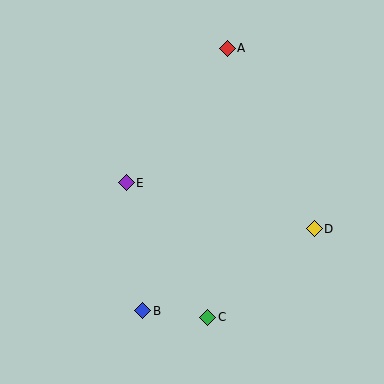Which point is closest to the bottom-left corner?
Point B is closest to the bottom-left corner.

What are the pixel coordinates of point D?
Point D is at (314, 229).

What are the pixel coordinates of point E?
Point E is at (126, 183).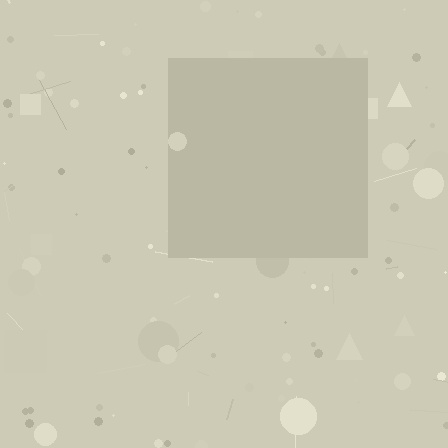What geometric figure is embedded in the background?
A square is embedded in the background.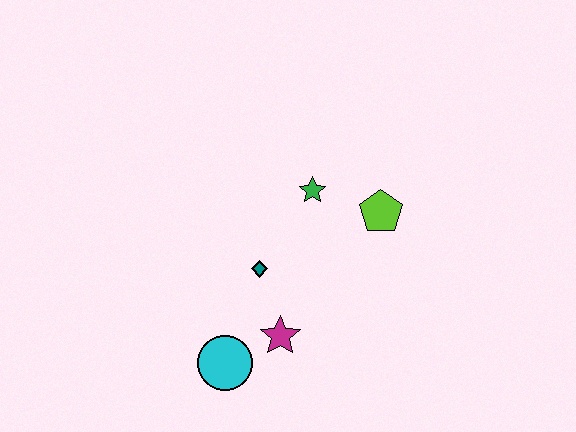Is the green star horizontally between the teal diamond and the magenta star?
No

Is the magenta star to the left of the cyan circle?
No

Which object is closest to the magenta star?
The cyan circle is closest to the magenta star.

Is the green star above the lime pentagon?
Yes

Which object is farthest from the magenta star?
The lime pentagon is farthest from the magenta star.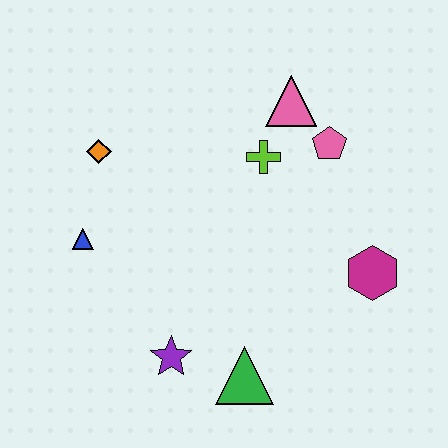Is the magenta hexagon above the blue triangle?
No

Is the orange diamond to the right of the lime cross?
No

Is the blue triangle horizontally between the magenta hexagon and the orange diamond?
No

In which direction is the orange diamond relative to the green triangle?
The orange diamond is above the green triangle.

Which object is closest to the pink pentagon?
The pink triangle is closest to the pink pentagon.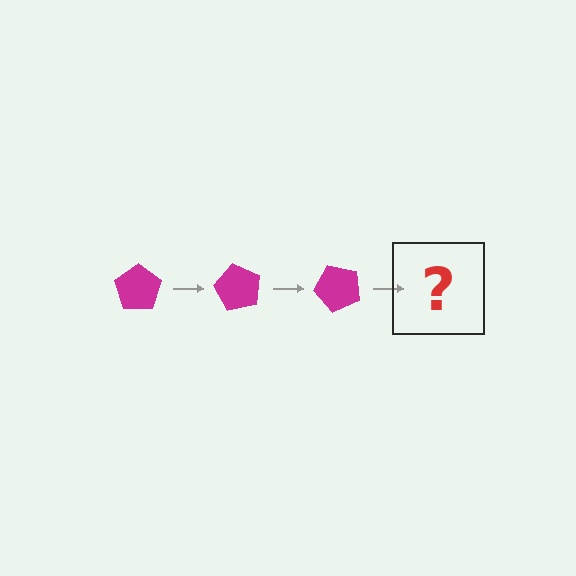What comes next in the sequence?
The next element should be a magenta pentagon rotated 180 degrees.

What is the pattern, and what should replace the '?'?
The pattern is that the pentagon rotates 60 degrees each step. The '?' should be a magenta pentagon rotated 180 degrees.